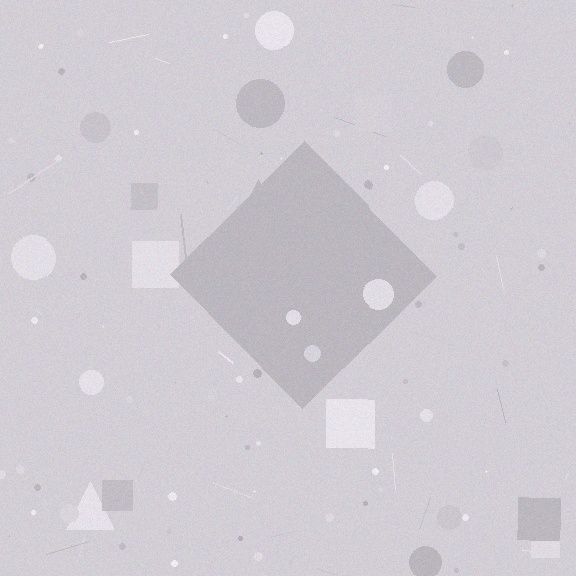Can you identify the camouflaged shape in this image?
The camouflaged shape is a diamond.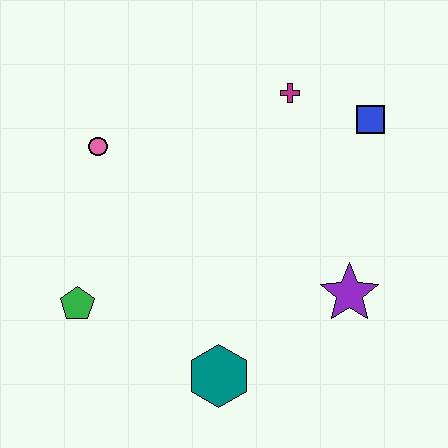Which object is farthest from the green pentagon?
The blue square is farthest from the green pentagon.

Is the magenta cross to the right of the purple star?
No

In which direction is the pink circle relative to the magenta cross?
The pink circle is to the left of the magenta cross.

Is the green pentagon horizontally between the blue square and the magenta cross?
No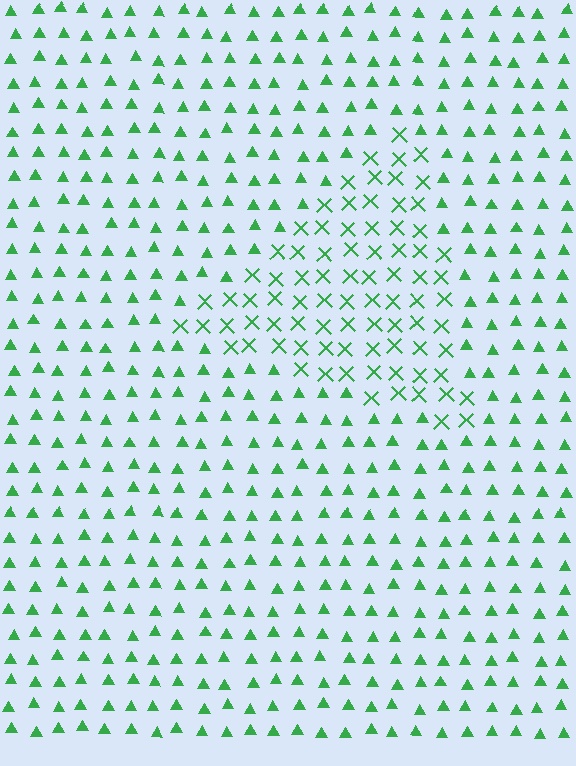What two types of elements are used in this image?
The image uses X marks inside the triangle region and triangles outside it.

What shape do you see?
I see a triangle.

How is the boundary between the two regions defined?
The boundary is defined by a change in element shape: X marks inside vs. triangles outside. All elements share the same color and spacing.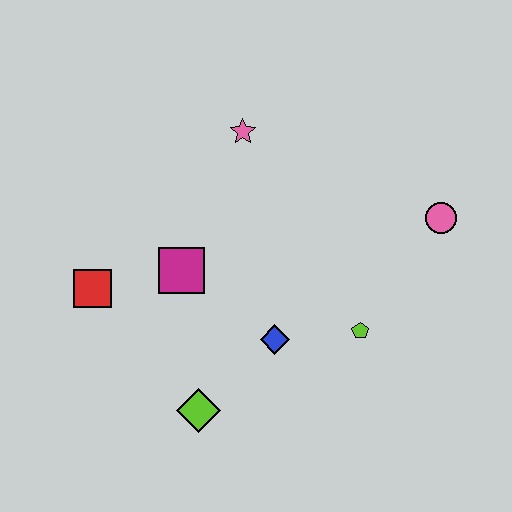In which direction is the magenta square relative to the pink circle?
The magenta square is to the left of the pink circle.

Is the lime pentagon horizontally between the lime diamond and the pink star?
No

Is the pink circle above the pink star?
No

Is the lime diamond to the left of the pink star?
Yes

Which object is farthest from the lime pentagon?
The red square is farthest from the lime pentagon.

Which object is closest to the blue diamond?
The lime pentagon is closest to the blue diamond.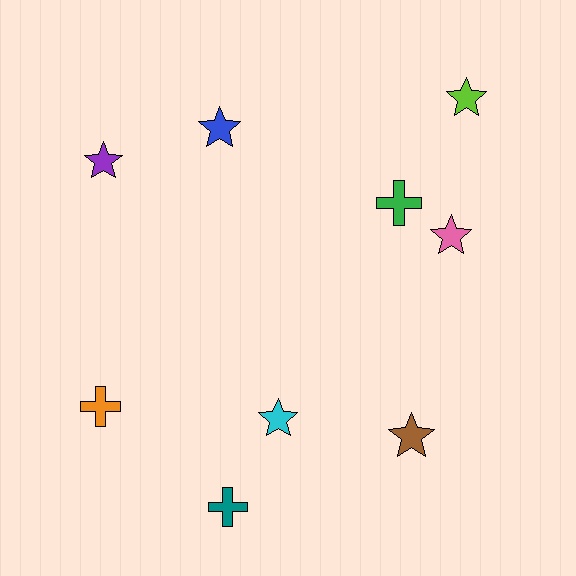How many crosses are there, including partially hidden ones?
There are 3 crosses.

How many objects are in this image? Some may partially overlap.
There are 9 objects.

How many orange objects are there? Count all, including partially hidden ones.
There is 1 orange object.